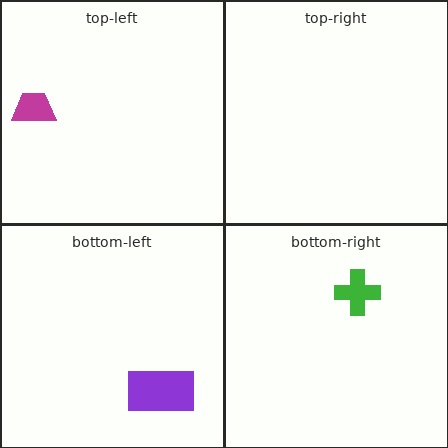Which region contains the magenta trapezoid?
The top-left region.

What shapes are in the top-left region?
The magenta trapezoid.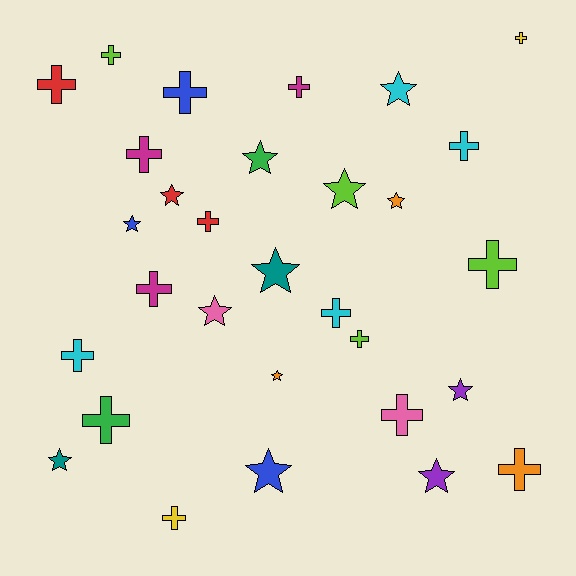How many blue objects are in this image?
There are 3 blue objects.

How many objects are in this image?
There are 30 objects.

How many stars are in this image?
There are 13 stars.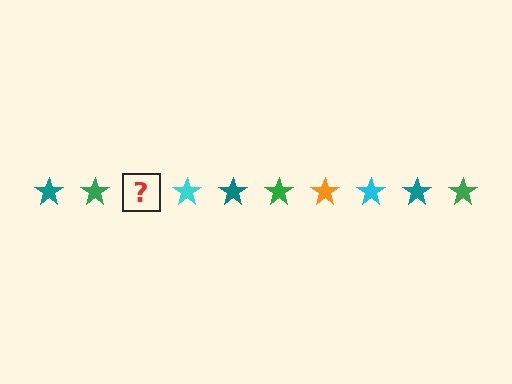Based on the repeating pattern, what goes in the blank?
The blank should be an orange star.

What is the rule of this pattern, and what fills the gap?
The rule is that the pattern cycles through teal, green, orange, cyan stars. The gap should be filled with an orange star.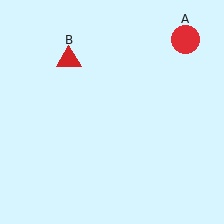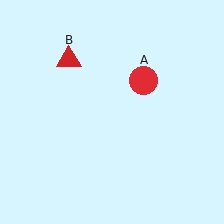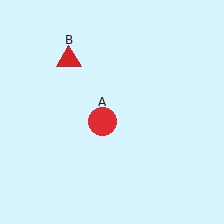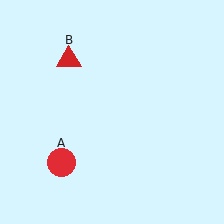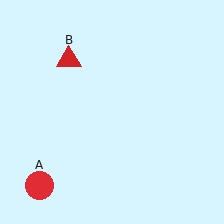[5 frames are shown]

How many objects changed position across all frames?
1 object changed position: red circle (object A).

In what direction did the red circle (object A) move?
The red circle (object A) moved down and to the left.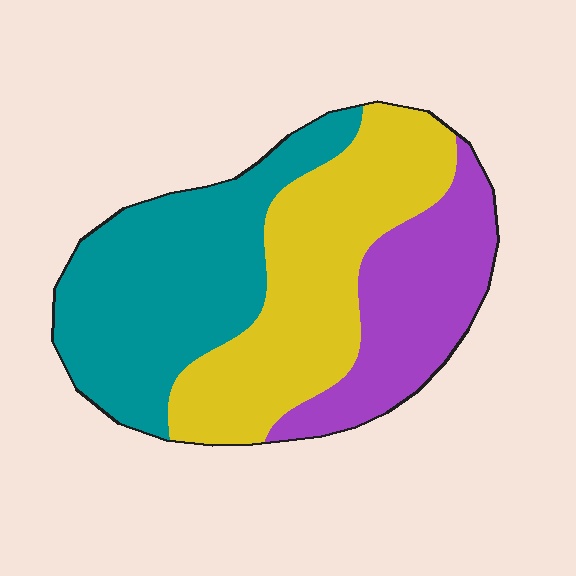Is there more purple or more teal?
Teal.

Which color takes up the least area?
Purple, at roughly 25%.